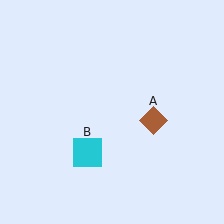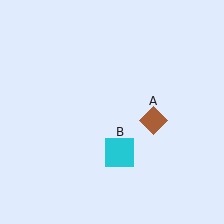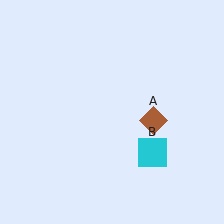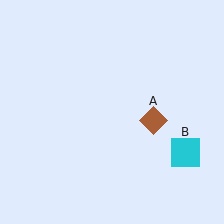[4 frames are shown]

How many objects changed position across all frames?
1 object changed position: cyan square (object B).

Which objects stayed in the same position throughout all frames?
Brown diamond (object A) remained stationary.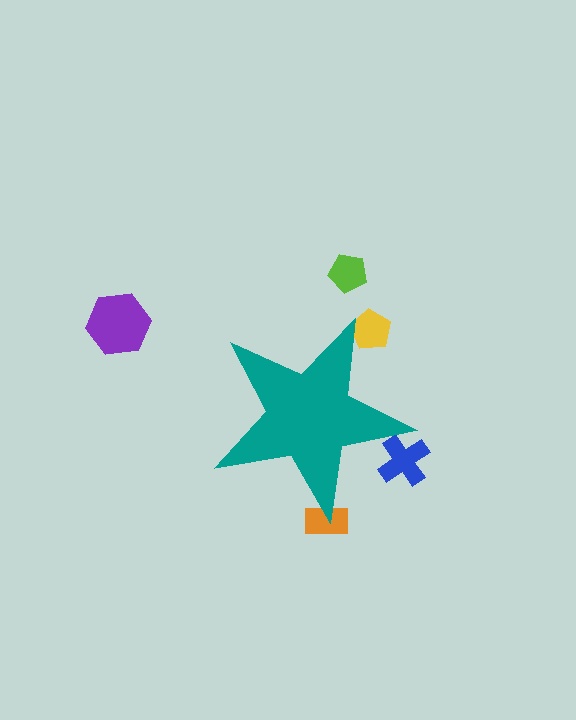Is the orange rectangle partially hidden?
Yes, the orange rectangle is partially hidden behind the teal star.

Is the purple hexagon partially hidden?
No, the purple hexagon is fully visible.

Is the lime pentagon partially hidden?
No, the lime pentagon is fully visible.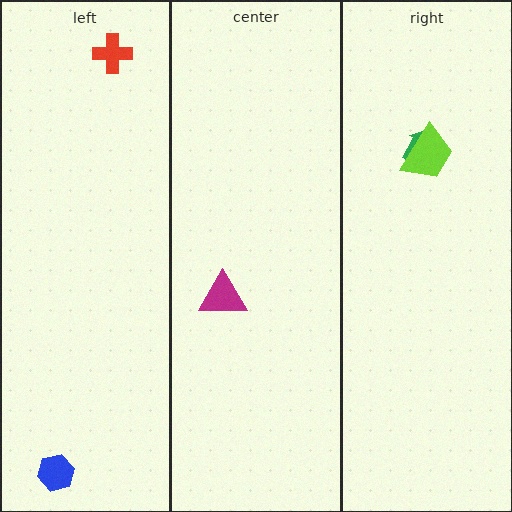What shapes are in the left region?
The blue hexagon, the red cross.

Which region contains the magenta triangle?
The center region.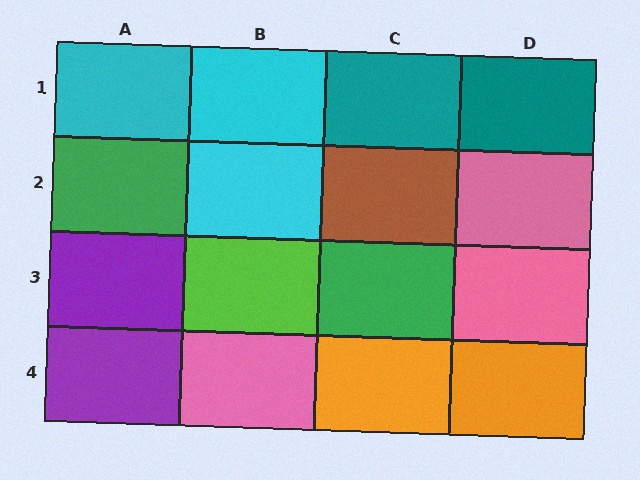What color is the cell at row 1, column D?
Teal.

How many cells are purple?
2 cells are purple.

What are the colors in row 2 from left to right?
Green, cyan, brown, pink.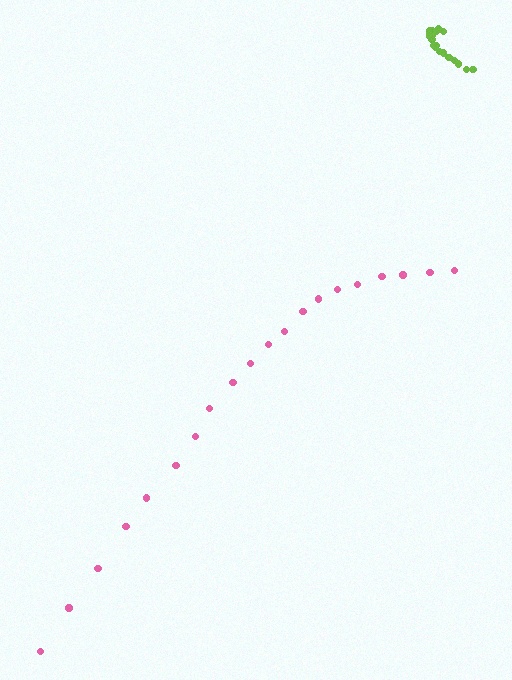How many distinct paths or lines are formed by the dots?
There are 2 distinct paths.